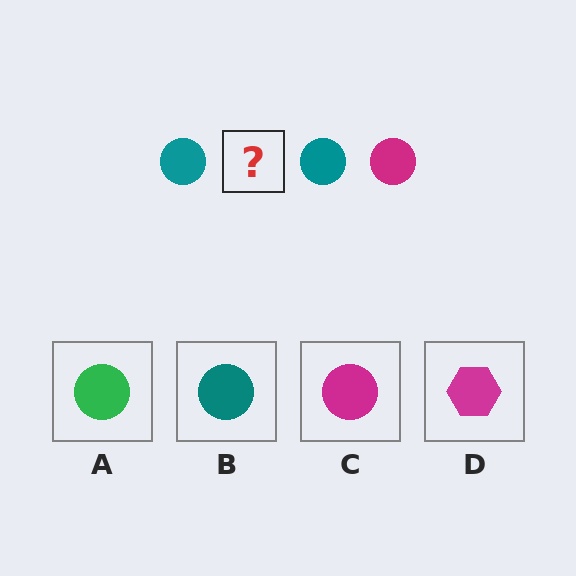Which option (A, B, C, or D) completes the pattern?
C.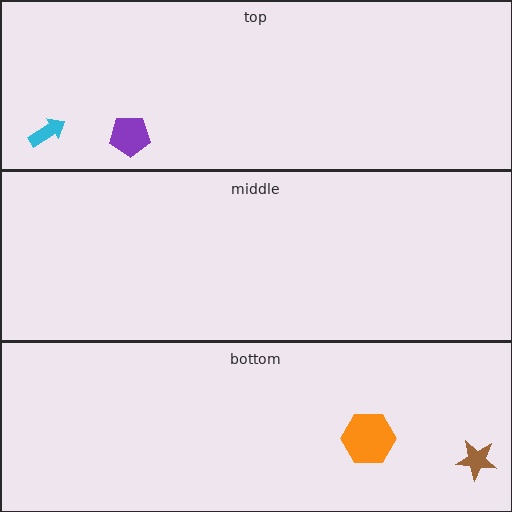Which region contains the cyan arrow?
The top region.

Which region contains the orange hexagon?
The bottom region.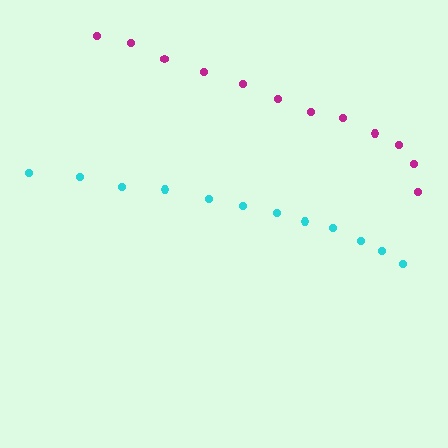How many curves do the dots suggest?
There are 2 distinct paths.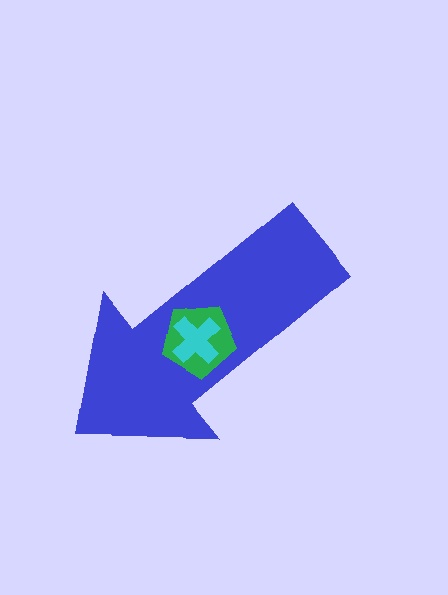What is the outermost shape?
The blue arrow.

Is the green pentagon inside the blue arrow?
Yes.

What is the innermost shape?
The cyan cross.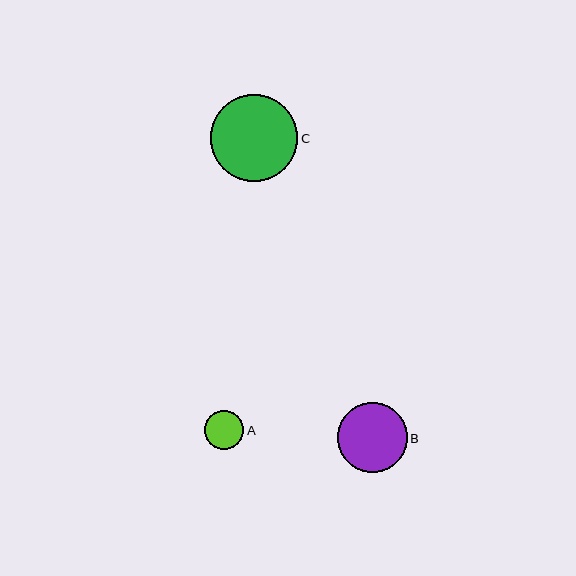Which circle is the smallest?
Circle A is the smallest with a size of approximately 39 pixels.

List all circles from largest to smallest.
From largest to smallest: C, B, A.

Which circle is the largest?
Circle C is the largest with a size of approximately 87 pixels.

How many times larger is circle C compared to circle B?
Circle C is approximately 1.2 times the size of circle B.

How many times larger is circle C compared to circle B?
Circle C is approximately 1.2 times the size of circle B.